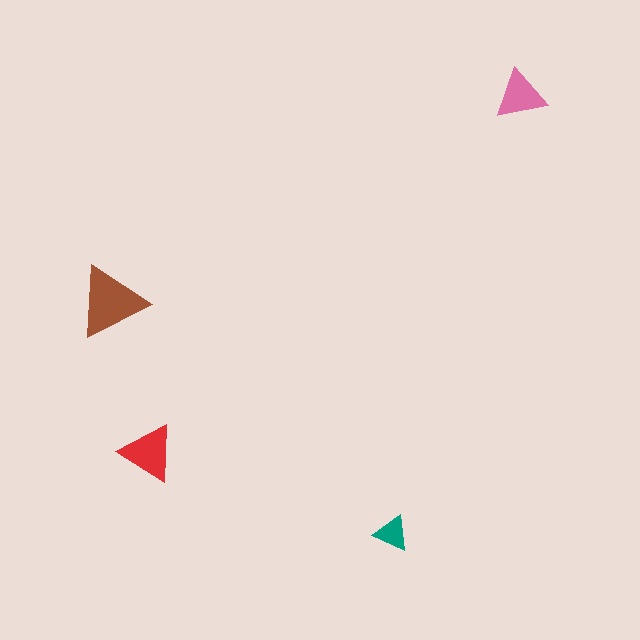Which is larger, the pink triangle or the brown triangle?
The brown one.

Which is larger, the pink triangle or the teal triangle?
The pink one.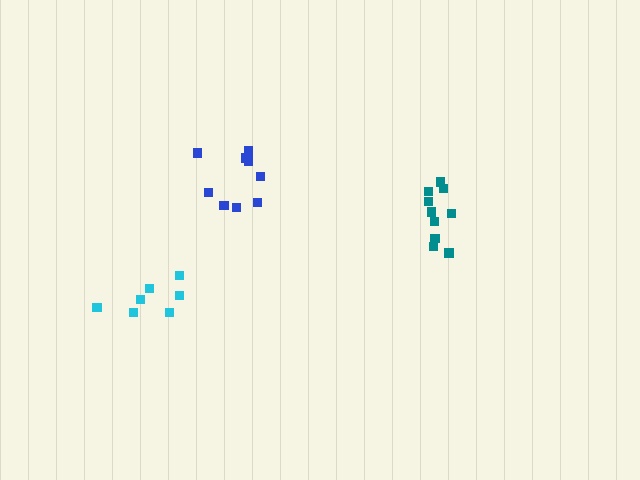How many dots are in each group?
Group 1: 9 dots, Group 2: 7 dots, Group 3: 10 dots (26 total).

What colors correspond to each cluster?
The clusters are colored: blue, cyan, teal.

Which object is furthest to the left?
The cyan cluster is leftmost.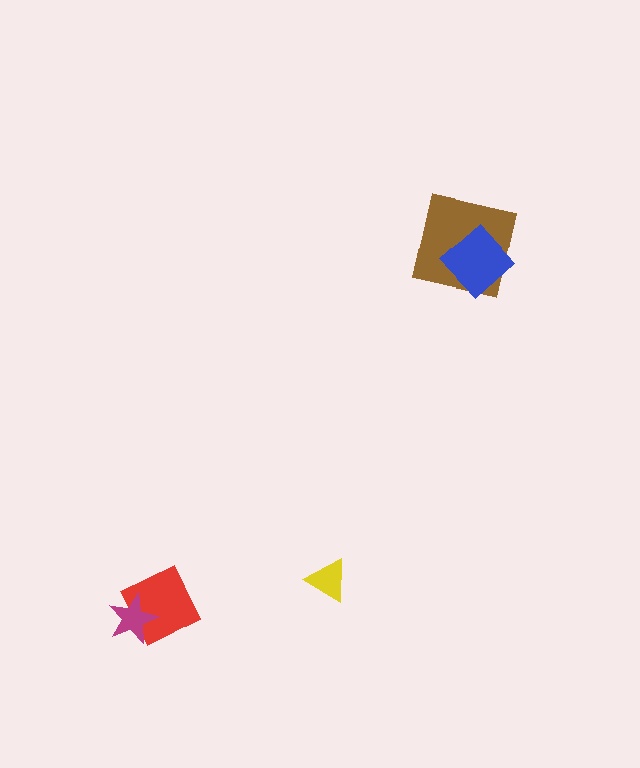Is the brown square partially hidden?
Yes, it is partially covered by another shape.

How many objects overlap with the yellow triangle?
0 objects overlap with the yellow triangle.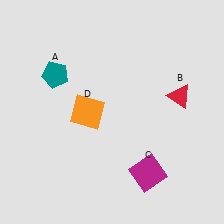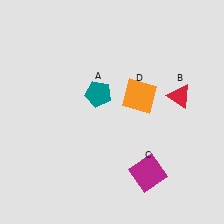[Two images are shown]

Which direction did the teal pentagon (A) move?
The teal pentagon (A) moved right.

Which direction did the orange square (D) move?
The orange square (D) moved right.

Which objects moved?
The objects that moved are: the teal pentagon (A), the orange square (D).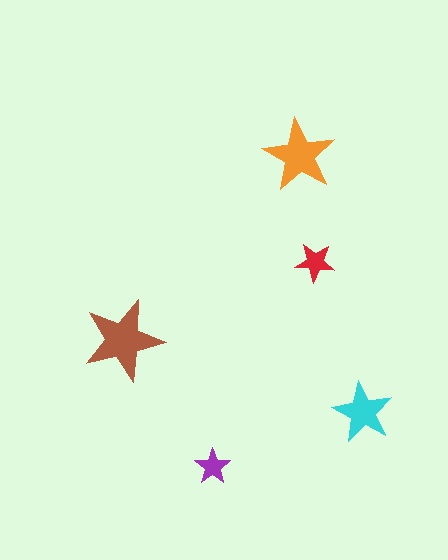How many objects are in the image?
There are 5 objects in the image.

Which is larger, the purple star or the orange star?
The orange one.